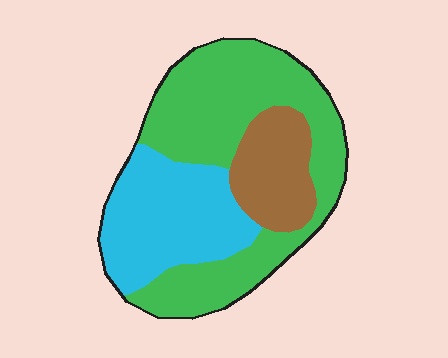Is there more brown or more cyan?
Cyan.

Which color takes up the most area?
Green, at roughly 50%.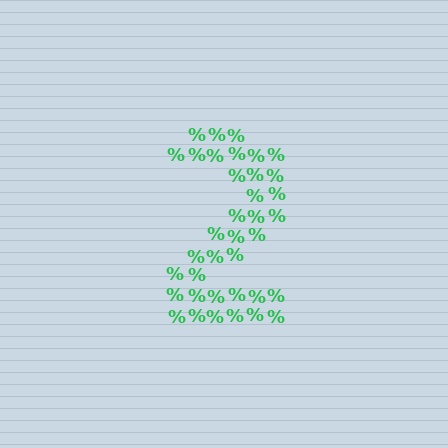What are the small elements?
The small elements are percent signs.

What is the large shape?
The large shape is the digit 2.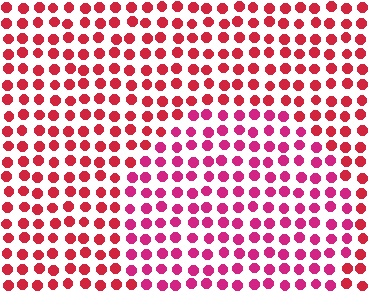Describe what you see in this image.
The image is filled with small red elements in a uniform arrangement. A circle-shaped region is visible where the elements are tinted to a slightly different hue, forming a subtle color boundary.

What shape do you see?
I see a circle.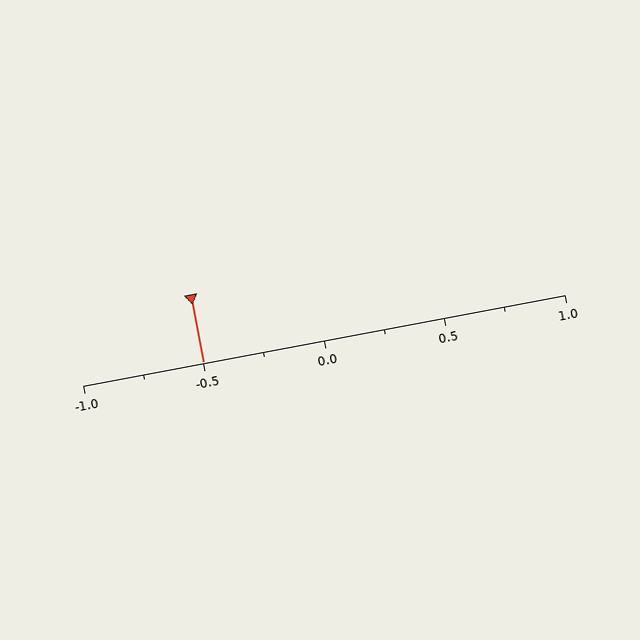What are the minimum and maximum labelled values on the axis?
The axis runs from -1.0 to 1.0.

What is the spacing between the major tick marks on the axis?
The major ticks are spaced 0.5 apart.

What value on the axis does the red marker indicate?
The marker indicates approximately -0.5.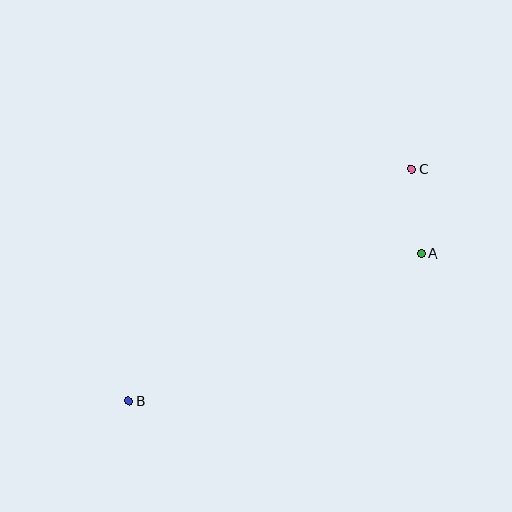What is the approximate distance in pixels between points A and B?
The distance between A and B is approximately 328 pixels.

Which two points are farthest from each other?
Points B and C are farthest from each other.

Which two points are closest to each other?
Points A and C are closest to each other.